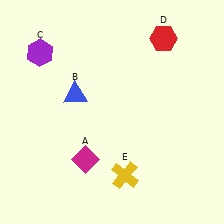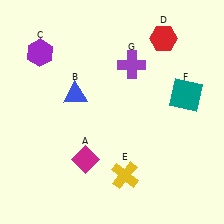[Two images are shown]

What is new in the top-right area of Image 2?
A purple cross (G) was added in the top-right area of Image 2.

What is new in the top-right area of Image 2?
A teal square (F) was added in the top-right area of Image 2.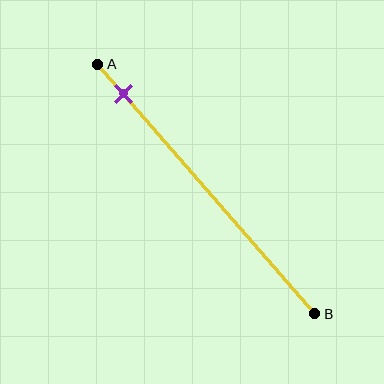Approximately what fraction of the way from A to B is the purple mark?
The purple mark is approximately 10% of the way from A to B.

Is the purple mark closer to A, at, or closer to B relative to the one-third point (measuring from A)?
The purple mark is closer to point A than the one-third point of segment AB.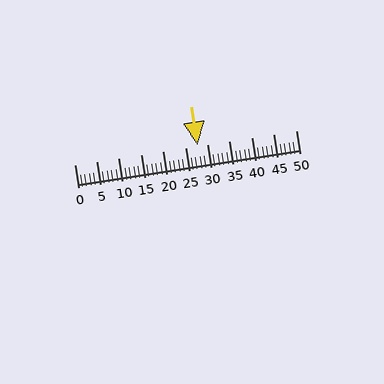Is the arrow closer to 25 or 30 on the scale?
The arrow is closer to 30.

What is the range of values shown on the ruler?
The ruler shows values from 0 to 50.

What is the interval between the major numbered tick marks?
The major tick marks are spaced 5 units apart.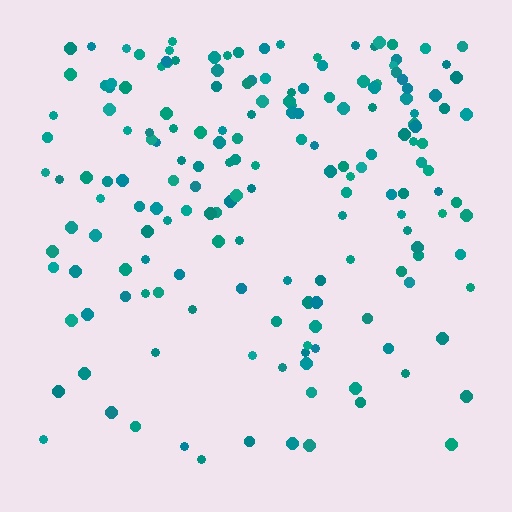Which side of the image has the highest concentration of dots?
The top.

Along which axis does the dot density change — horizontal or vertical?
Vertical.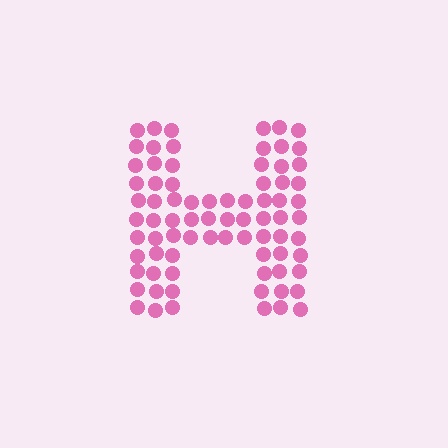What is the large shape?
The large shape is the letter H.